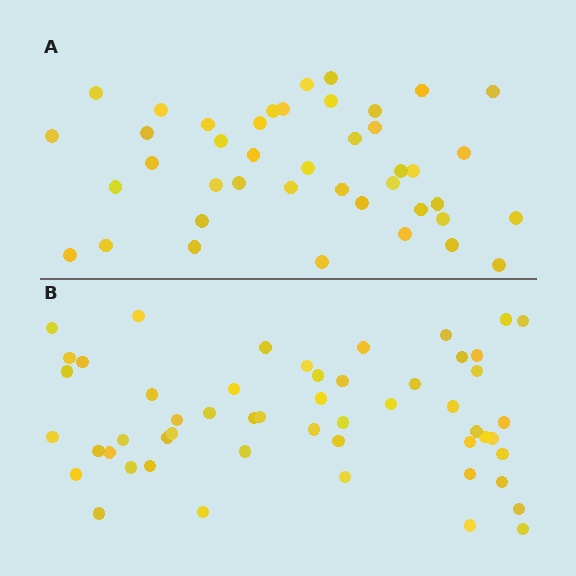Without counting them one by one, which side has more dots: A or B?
Region B (the bottom region) has more dots.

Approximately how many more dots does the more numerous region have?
Region B has roughly 12 or so more dots than region A.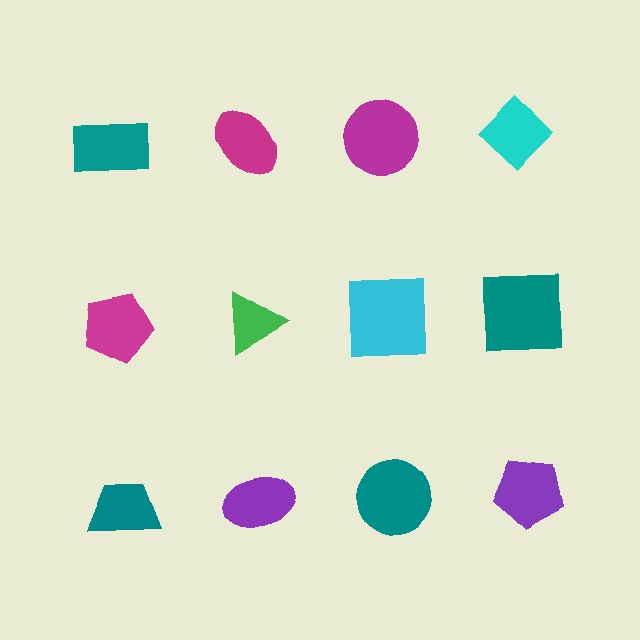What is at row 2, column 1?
A magenta pentagon.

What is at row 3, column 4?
A purple pentagon.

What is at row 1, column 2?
A magenta ellipse.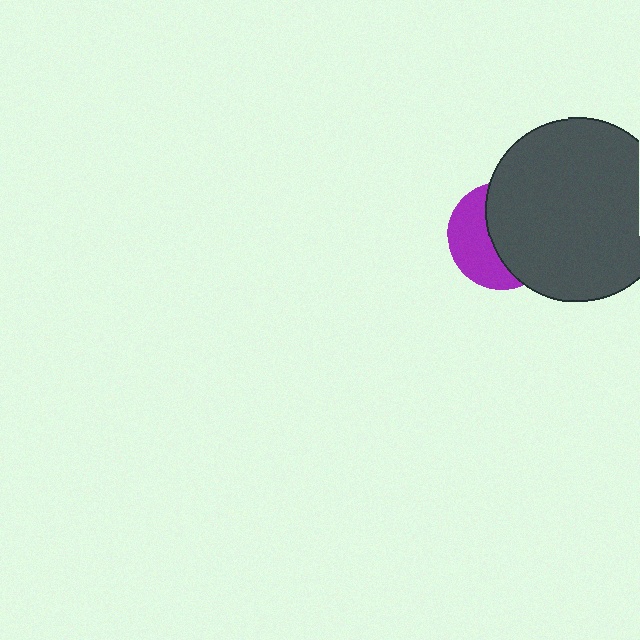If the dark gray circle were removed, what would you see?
You would see the complete purple circle.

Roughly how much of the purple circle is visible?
A small part of it is visible (roughly 43%).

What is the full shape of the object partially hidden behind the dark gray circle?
The partially hidden object is a purple circle.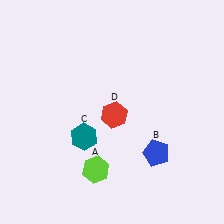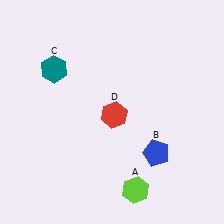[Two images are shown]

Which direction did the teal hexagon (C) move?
The teal hexagon (C) moved up.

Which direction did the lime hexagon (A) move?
The lime hexagon (A) moved right.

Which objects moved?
The objects that moved are: the lime hexagon (A), the teal hexagon (C).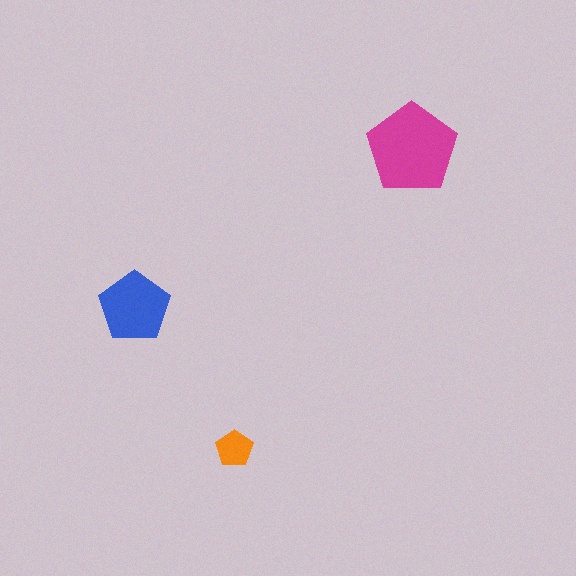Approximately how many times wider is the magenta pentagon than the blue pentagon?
About 1.5 times wider.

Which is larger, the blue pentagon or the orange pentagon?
The blue one.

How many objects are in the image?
There are 3 objects in the image.